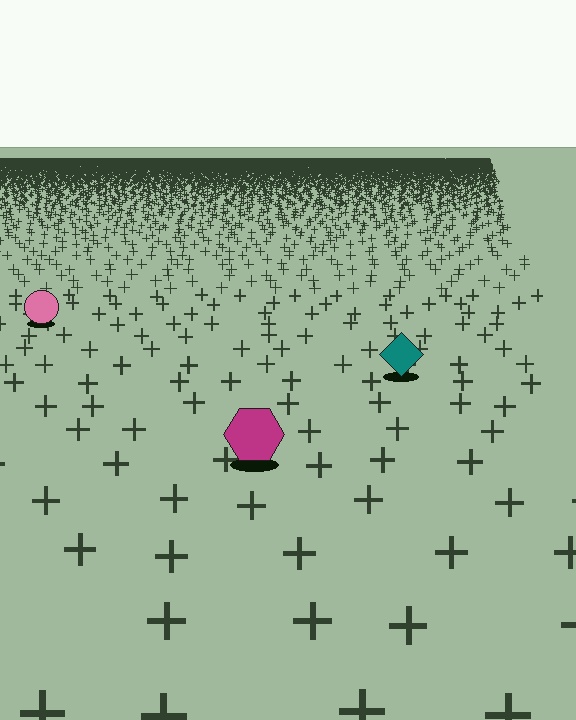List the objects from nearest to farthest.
From nearest to farthest: the magenta hexagon, the teal diamond, the pink circle.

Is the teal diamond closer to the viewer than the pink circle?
Yes. The teal diamond is closer — you can tell from the texture gradient: the ground texture is coarser near it.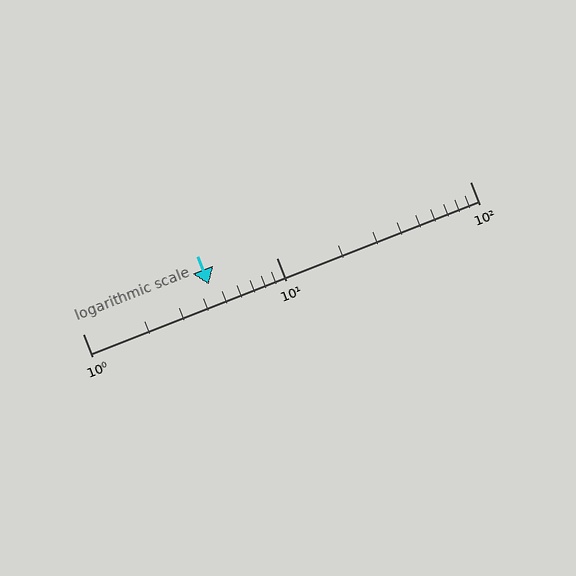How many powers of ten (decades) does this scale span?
The scale spans 2 decades, from 1 to 100.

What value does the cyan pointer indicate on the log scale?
The pointer indicates approximately 4.5.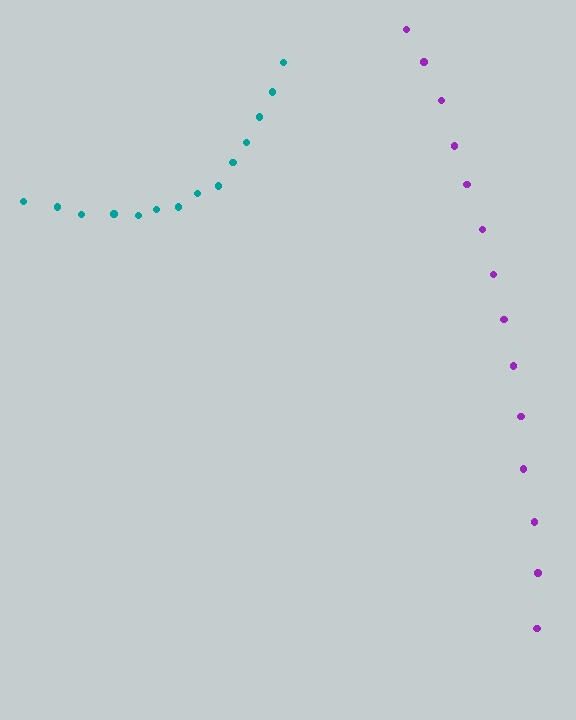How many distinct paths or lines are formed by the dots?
There are 2 distinct paths.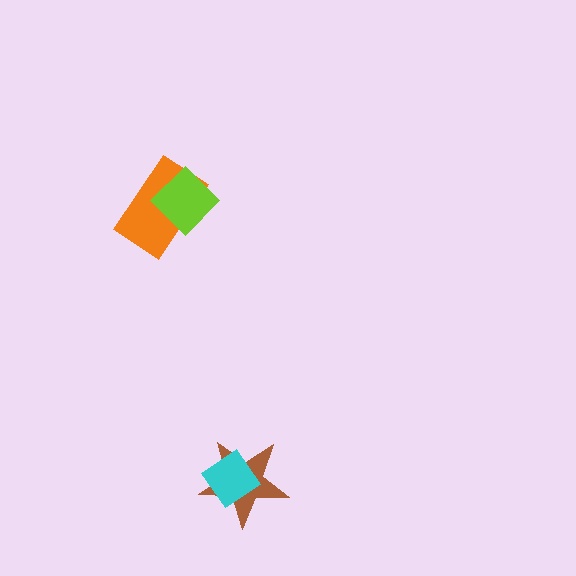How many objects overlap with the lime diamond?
1 object overlaps with the lime diamond.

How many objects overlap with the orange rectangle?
1 object overlaps with the orange rectangle.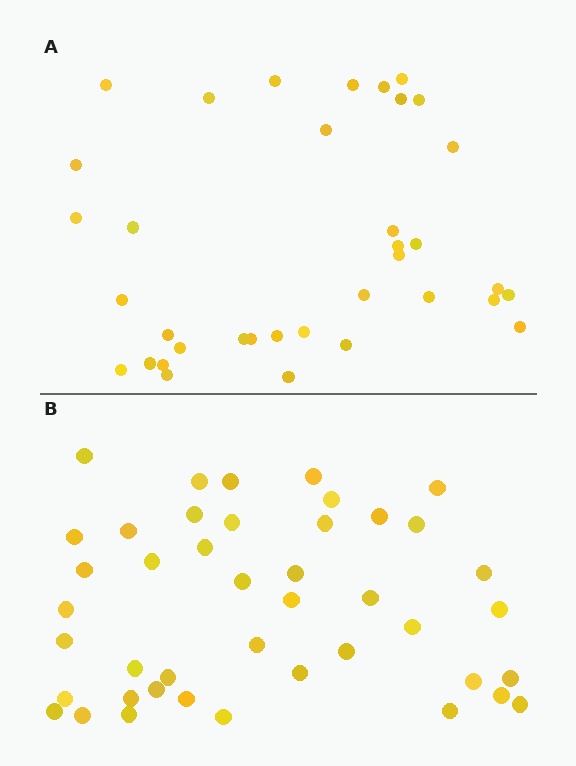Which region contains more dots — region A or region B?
Region B (the bottom region) has more dots.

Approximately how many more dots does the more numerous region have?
Region B has roughly 8 or so more dots than region A.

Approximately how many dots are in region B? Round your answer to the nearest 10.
About 40 dots. (The exact count is 43, which rounds to 40.)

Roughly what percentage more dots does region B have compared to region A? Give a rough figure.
About 20% more.